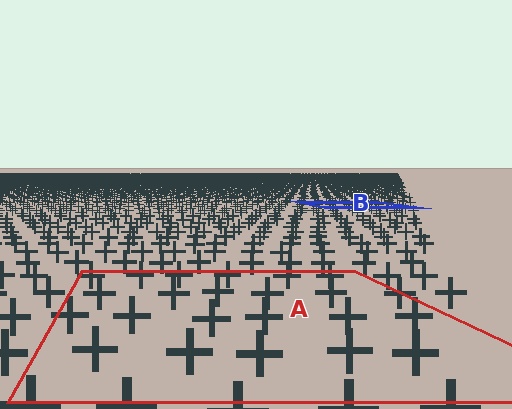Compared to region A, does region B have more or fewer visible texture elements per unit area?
Region B has more texture elements per unit area — they are packed more densely because it is farther away.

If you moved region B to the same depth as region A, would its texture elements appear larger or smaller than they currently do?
They would appear larger. At a closer depth, the same texture elements are projected at a bigger on-screen size.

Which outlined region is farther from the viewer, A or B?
Region B is farther from the viewer — the texture elements inside it appear smaller and more densely packed.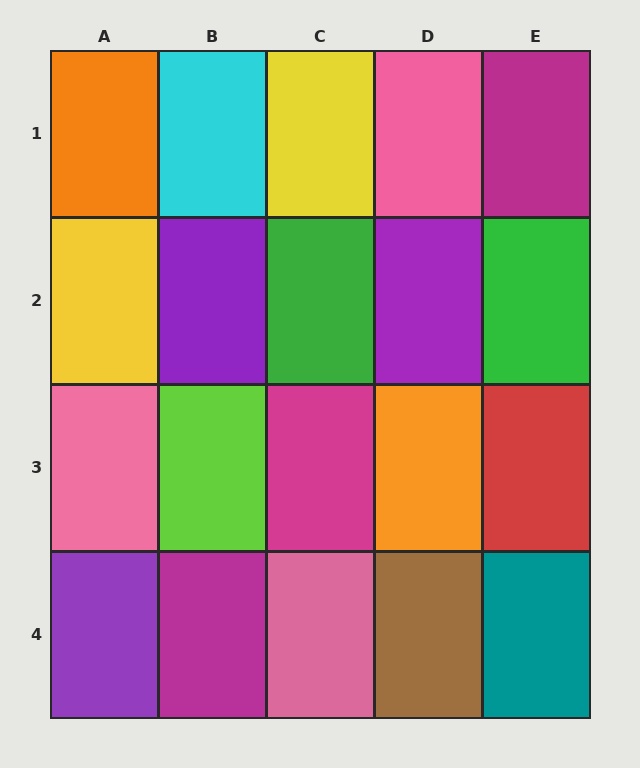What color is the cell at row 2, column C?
Green.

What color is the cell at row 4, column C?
Pink.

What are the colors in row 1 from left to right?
Orange, cyan, yellow, pink, magenta.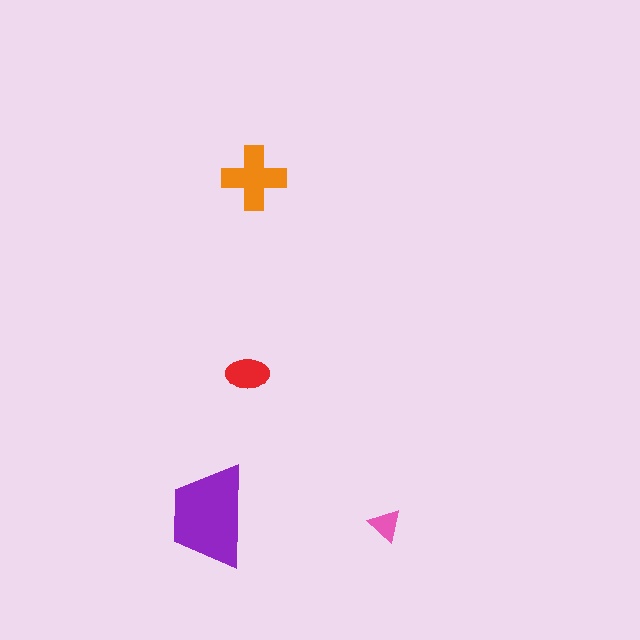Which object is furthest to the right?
The pink triangle is rightmost.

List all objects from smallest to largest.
The pink triangle, the red ellipse, the orange cross, the purple trapezoid.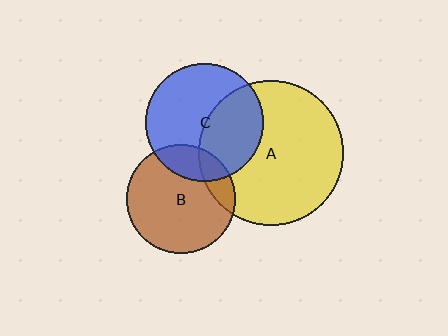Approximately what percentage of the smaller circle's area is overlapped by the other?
Approximately 15%.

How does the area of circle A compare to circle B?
Approximately 1.8 times.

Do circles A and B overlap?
Yes.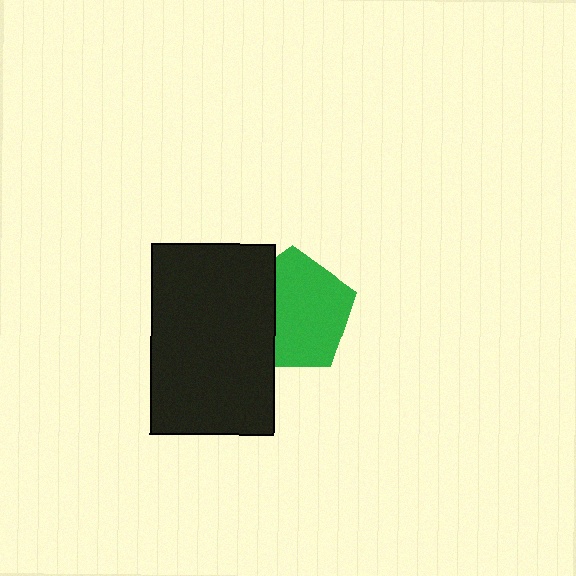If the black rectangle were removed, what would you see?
You would see the complete green pentagon.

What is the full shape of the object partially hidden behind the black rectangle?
The partially hidden object is a green pentagon.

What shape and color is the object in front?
The object in front is a black rectangle.